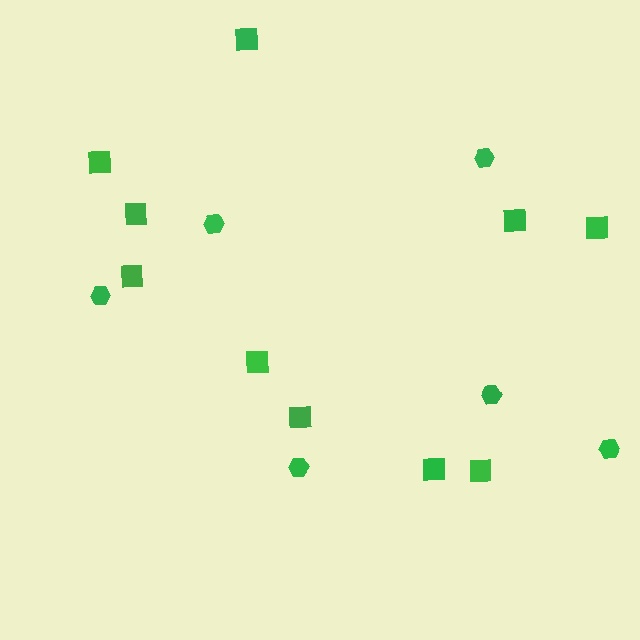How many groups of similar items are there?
There are 2 groups: one group of hexagons (6) and one group of squares (10).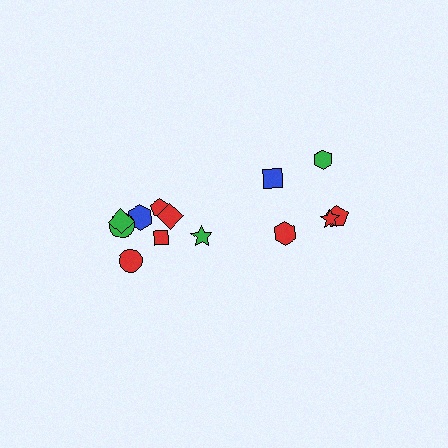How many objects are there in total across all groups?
There are 13 objects.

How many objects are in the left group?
There are 8 objects.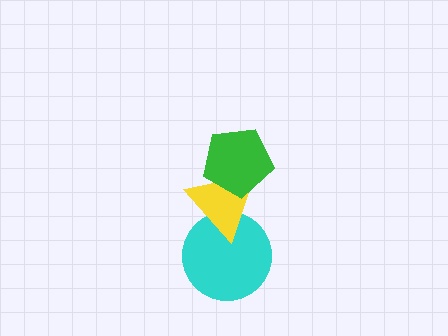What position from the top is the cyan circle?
The cyan circle is 3rd from the top.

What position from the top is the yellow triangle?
The yellow triangle is 2nd from the top.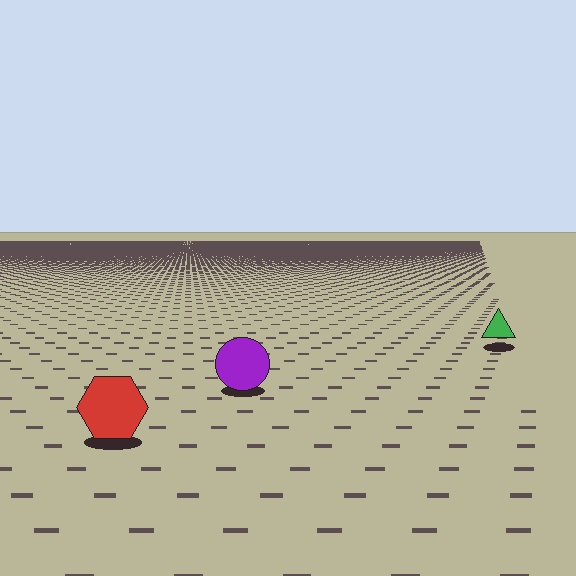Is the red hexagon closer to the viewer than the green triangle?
Yes. The red hexagon is closer — you can tell from the texture gradient: the ground texture is coarser near it.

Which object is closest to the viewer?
The red hexagon is closest. The texture marks near it are larger and more spread out.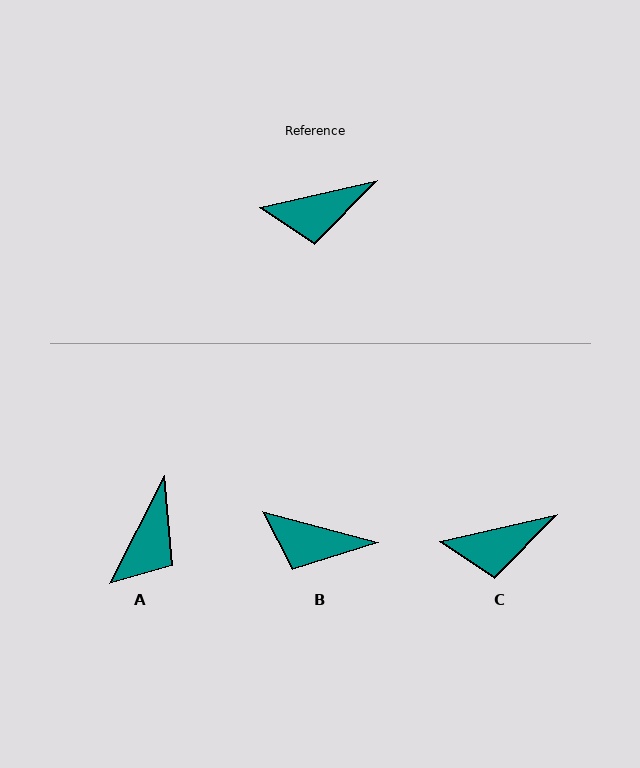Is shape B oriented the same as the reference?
No, it is off by about 28 degrees.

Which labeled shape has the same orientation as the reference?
C.